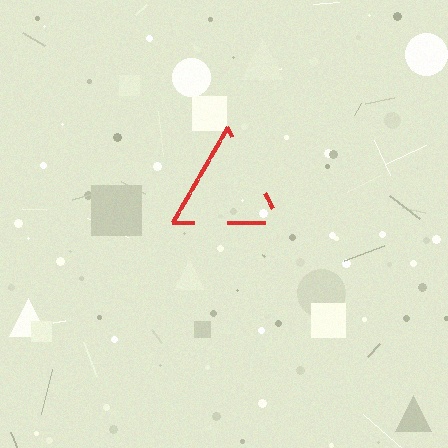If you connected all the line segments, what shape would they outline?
They would outline a triangle.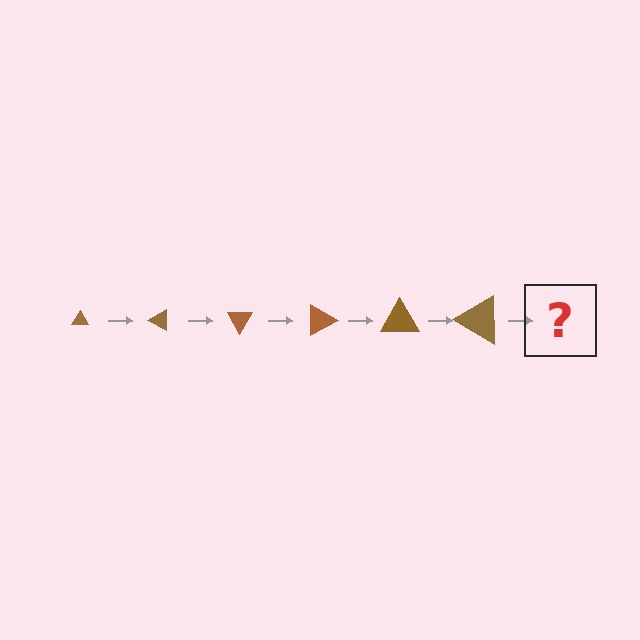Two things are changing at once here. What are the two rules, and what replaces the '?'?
The two rules are that the triangle grows larger each step and it rotates 30 degrees each step. The '?' should be a triangle, larger than the previous one and rotated 180 degrees from the start.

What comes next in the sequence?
The next element should be a triangle, larger than the previous one and rotated 180 degrees from the start.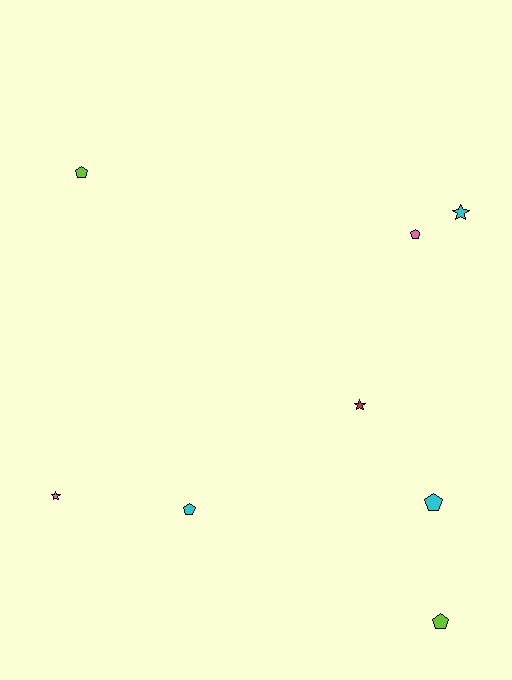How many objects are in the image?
There are 8 objects.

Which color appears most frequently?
Cyan, with 3 objects.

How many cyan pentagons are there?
There are 2 cyan pentagons.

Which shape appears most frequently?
Pentagon, with 5 objects.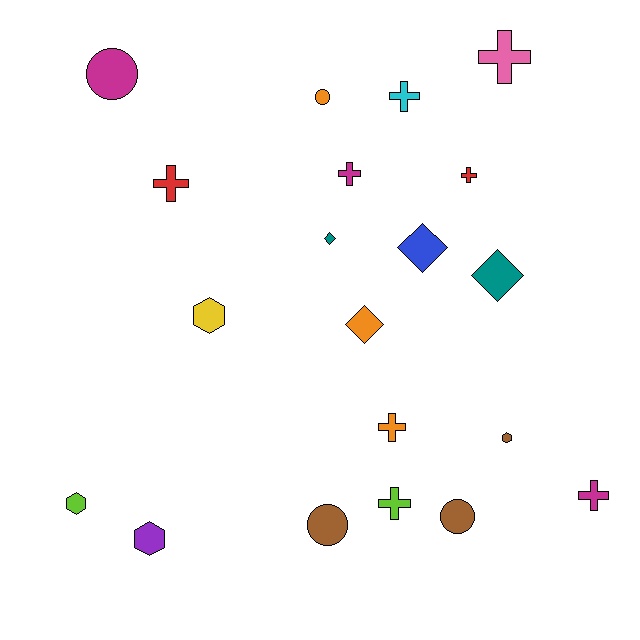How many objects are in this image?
There are 20 objects.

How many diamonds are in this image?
There are 4 diamonds.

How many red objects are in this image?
There are 2 red objects.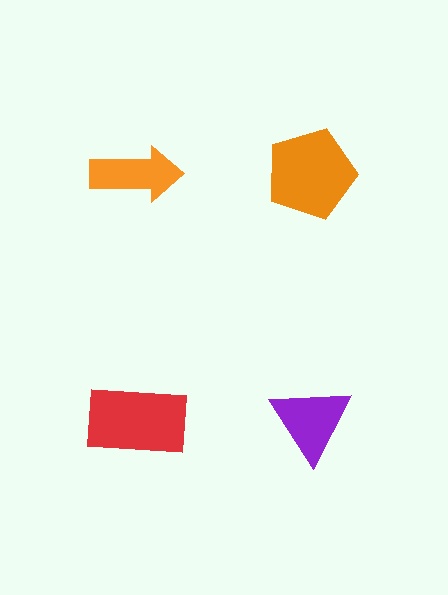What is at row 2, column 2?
A purple triangle.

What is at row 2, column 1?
A red rectangle.